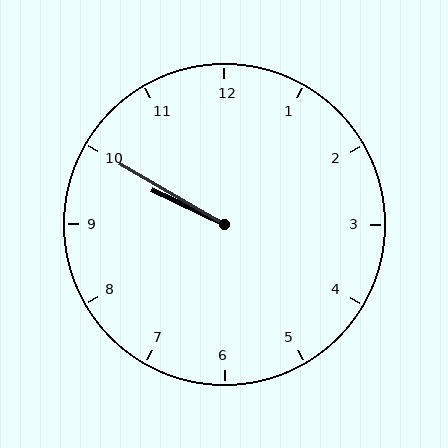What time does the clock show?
9:50.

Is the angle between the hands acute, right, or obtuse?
It is acute.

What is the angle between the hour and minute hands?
Approximately 5 degrees.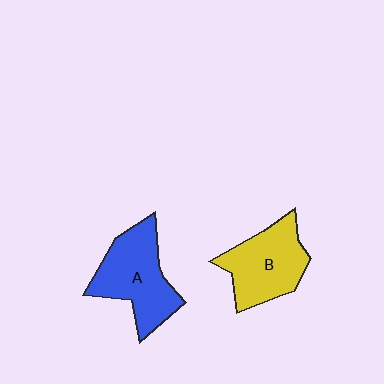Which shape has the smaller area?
Shape B (yellow).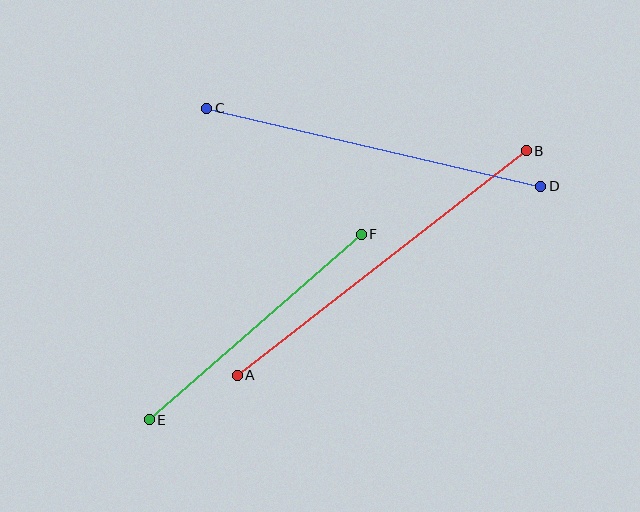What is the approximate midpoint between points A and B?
The midpoint is at approximately (382, 263) pixels.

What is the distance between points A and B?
The distance is approximately 366 pixels.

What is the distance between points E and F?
The distance is approximately 282 pixels.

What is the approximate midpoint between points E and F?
The midpoint is at approximately (255, 327) pixels.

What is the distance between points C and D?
The distance is approximately 343 pixels.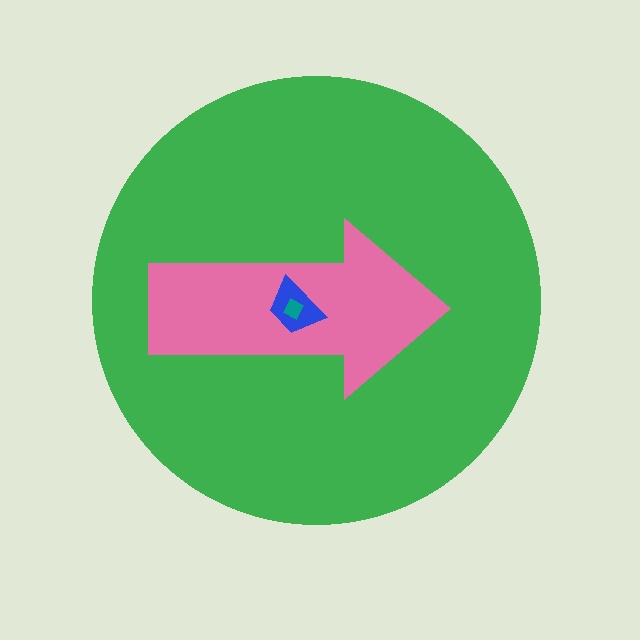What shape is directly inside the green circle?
The pink arrow.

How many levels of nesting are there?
4.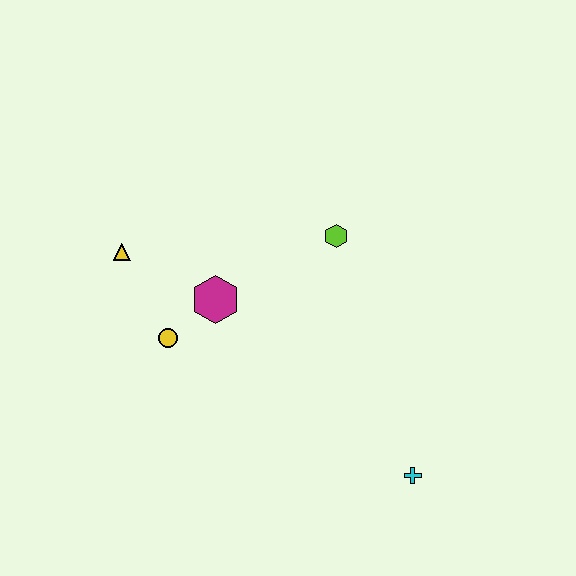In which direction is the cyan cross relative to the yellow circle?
The cyan cross is to the right of the yellow circle.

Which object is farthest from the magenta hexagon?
The cyan cross is farthest from the magenta hexagon.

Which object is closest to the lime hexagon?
The magenta hexagon is closest to the lime hexagon.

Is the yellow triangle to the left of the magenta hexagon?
Yes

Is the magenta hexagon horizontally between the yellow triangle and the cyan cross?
Yes